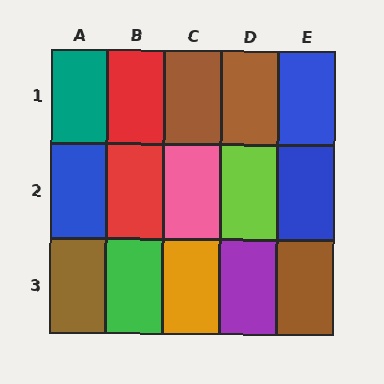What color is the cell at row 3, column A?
Brown.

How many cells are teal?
1 cell is teal.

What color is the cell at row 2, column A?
Blue.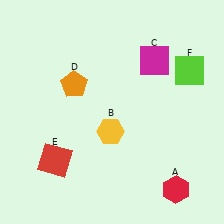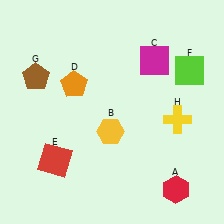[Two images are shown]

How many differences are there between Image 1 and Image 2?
There are 2 differences between the two images.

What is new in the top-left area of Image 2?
A brown pentagon (G) was added in the top-left area of Image 2.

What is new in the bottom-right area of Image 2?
A yellow cross (H) was added in the bottom-right area of Image 2.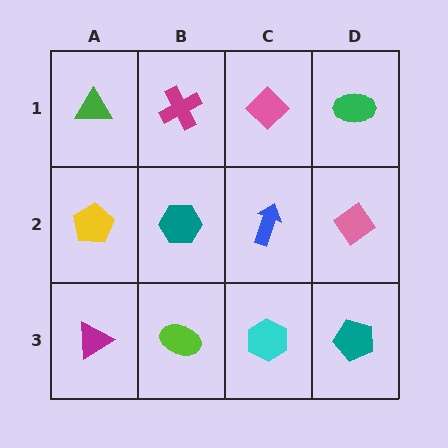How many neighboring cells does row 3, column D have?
2.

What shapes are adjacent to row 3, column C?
A blue arrow (row 2, column C), a lime ellipse (row 3, column B), a teal pentagon (row 3, column D).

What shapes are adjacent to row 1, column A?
A yellow pentagon (row 2, column A), a magenta cross (row 1, column B).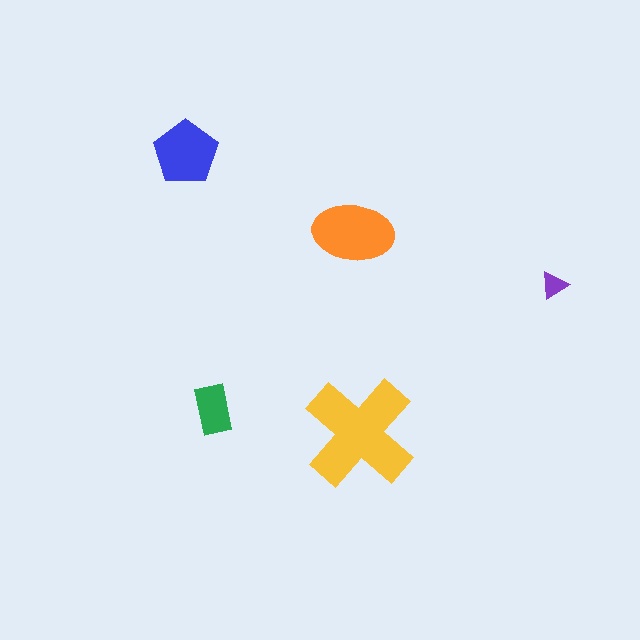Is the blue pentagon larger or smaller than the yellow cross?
Smaller.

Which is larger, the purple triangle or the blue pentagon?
The blue pentagon.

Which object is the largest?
The yellow cross.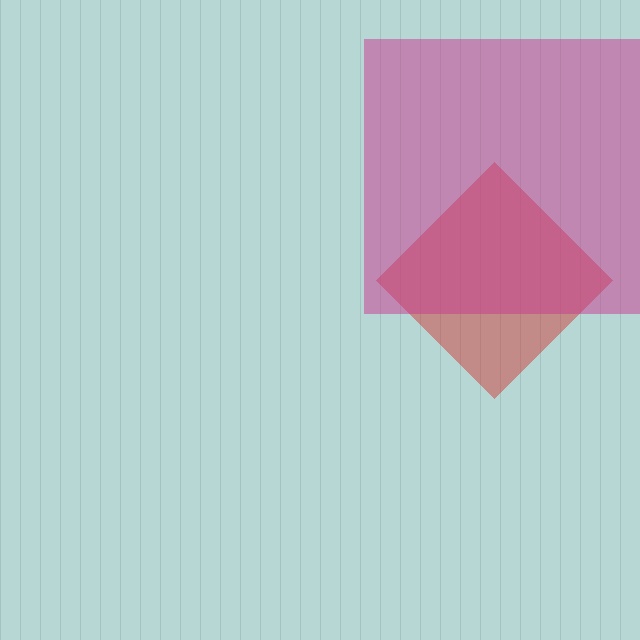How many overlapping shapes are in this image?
There are 2 overlapping shapes in the image.